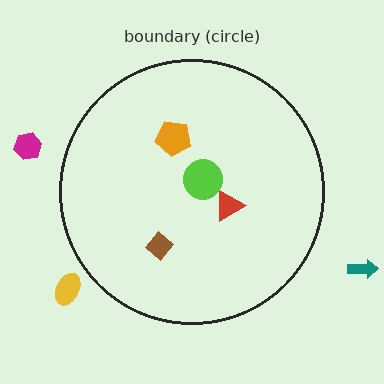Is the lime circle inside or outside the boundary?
Inside.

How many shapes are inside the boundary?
4 inside, 3 outside.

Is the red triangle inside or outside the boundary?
Inside.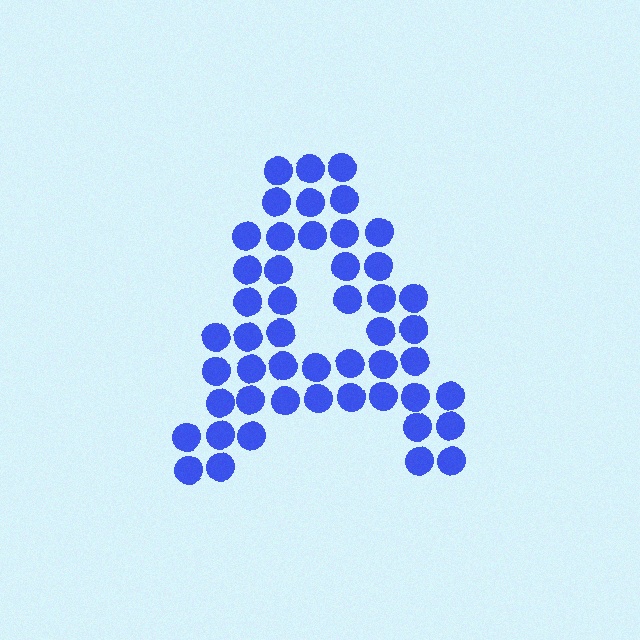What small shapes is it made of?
It is made of small circles.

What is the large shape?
The large shape is the letter A.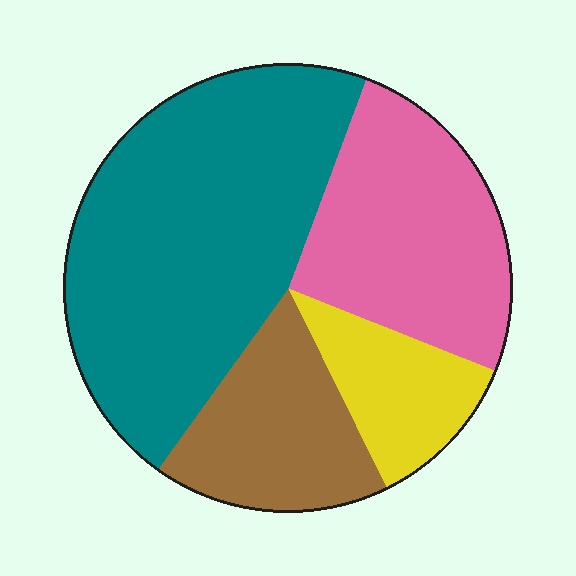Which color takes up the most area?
Teal, at roughly 45%.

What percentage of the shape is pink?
Pink takes up between a quarter and a half of the shape.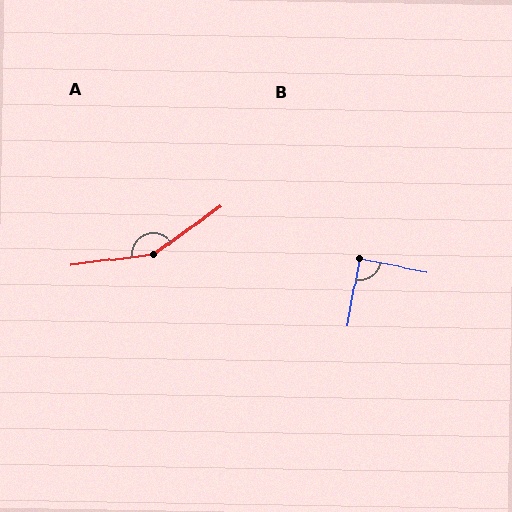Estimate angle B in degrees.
Approximately 88 degrees.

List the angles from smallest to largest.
B (88°), A (151°).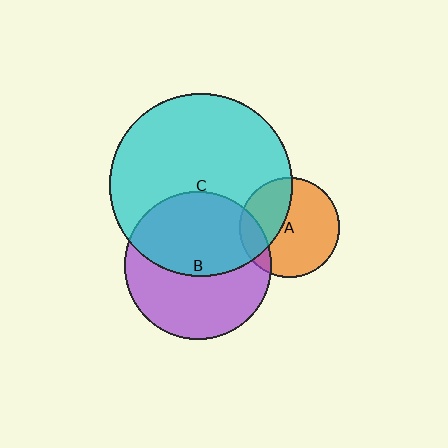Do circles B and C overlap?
Yes.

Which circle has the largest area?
Circle C (cyan).